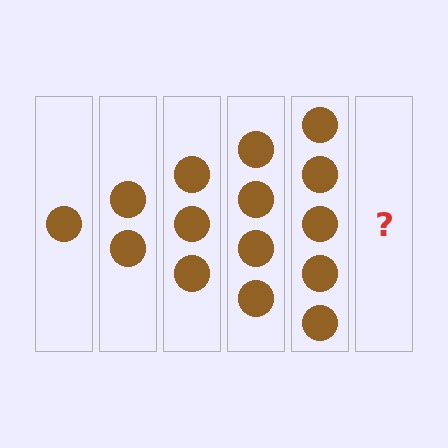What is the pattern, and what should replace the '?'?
The pattern is that each step adds one more circle. The '?' should be 6 circles.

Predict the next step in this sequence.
The next step is 6 circles.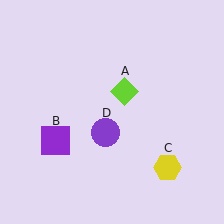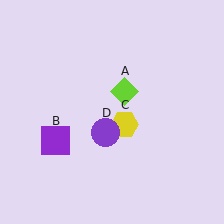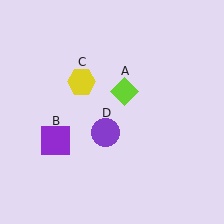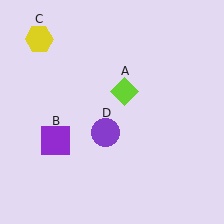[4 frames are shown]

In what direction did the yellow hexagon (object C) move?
The yellow hexagon (object C) moved up and to the left.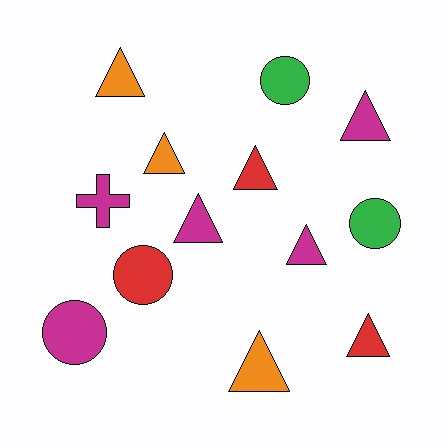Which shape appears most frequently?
Triangle, with 8 objects.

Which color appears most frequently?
Magenta, with 5 objects.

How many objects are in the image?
There are 13 objects.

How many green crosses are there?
There are no green crosses.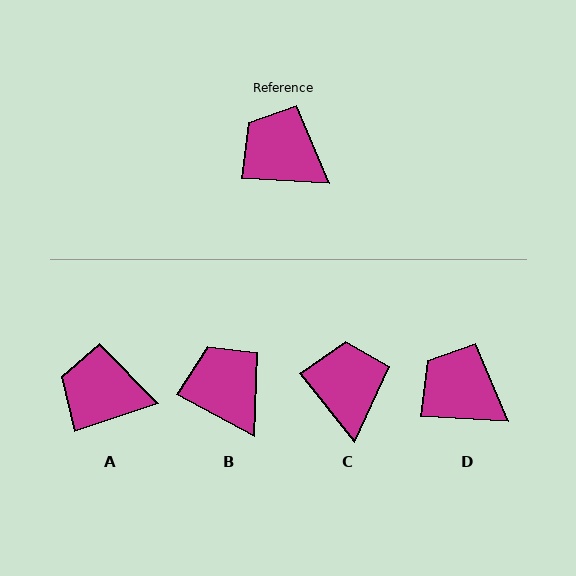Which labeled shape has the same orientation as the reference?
D.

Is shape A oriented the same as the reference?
No, it is off by about 21 degrees.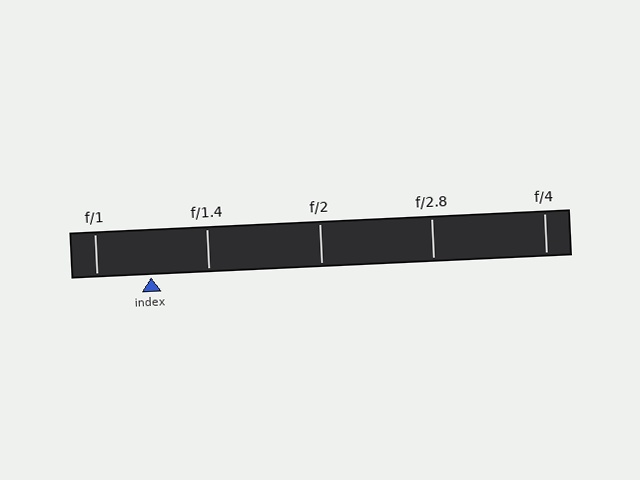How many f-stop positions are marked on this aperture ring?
There are 5 f-stop positions marked.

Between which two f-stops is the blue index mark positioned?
The index mark is between f/1 and f/1.4.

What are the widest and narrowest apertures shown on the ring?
The widest aperture shown is f/1 and the narrowest is f/4.